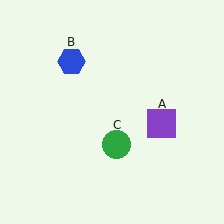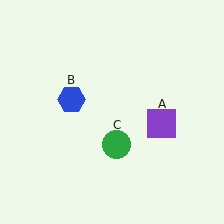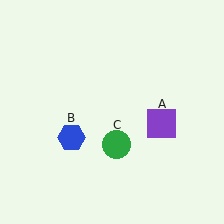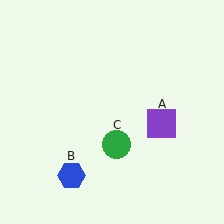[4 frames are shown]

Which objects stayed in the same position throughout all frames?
Purple square (object A) and green circle (object C) remained stationary.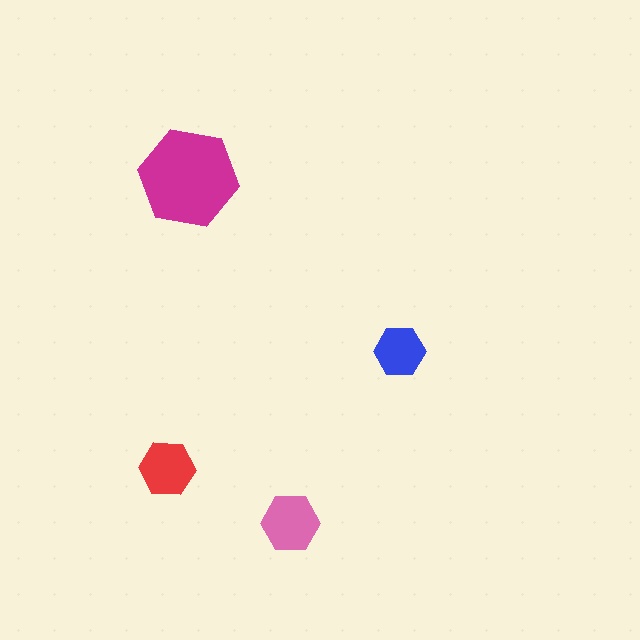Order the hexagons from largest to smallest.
the magenta one, the pink one, the red one, the blue one.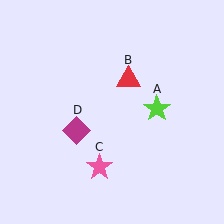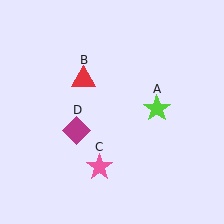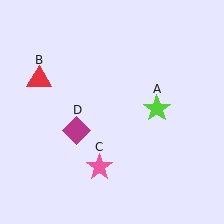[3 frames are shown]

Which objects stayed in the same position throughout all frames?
Lime star (object A) and pink star (object C) and magenta diamond (object D) remained stationary.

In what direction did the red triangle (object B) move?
The red triangle (object B) moved left.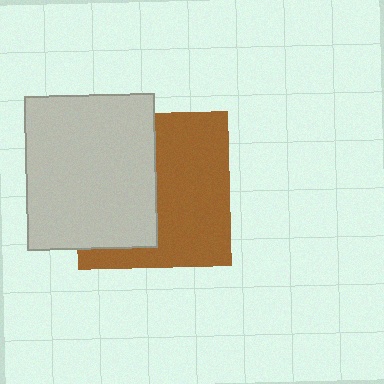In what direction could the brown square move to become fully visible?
The brown square could move right. That would shift it out from behind the light gray rectangle entirely.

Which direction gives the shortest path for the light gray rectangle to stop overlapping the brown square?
Moving left gives the shortest separation.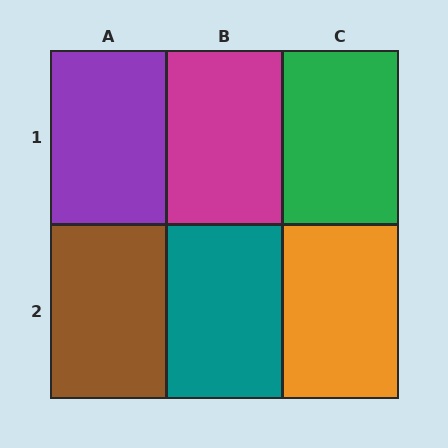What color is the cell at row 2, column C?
Orange.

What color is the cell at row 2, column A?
Brown.